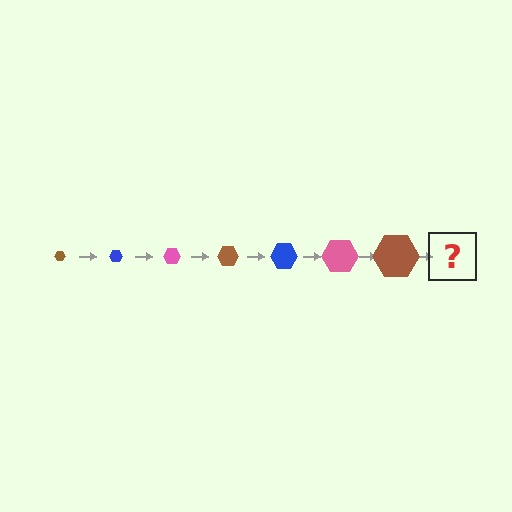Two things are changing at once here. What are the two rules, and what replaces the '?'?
The two rules are that the hexagon grows larger each step and the color cycles through brown, blue, and pink. The '?' should be a blue hexagon, larger than the previous one.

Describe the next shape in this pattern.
It should be a blue hexagon, larger than the previous one.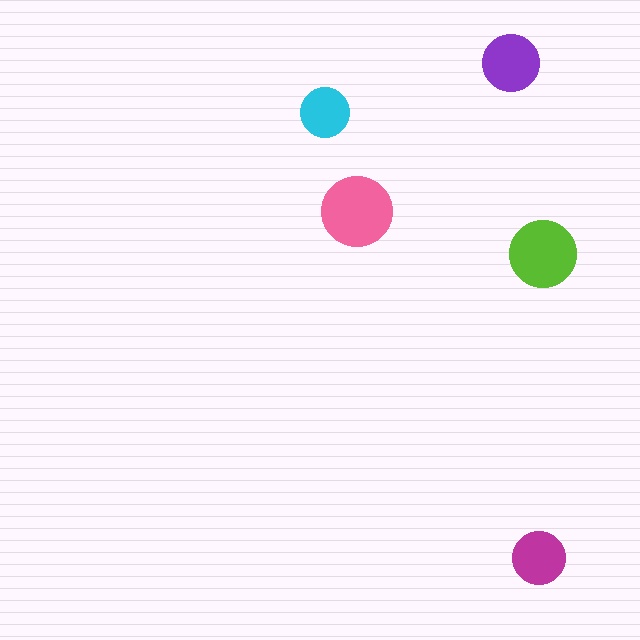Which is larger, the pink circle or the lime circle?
The pink one.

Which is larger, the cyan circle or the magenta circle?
The magenta one.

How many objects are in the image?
There are 5 objects in the image.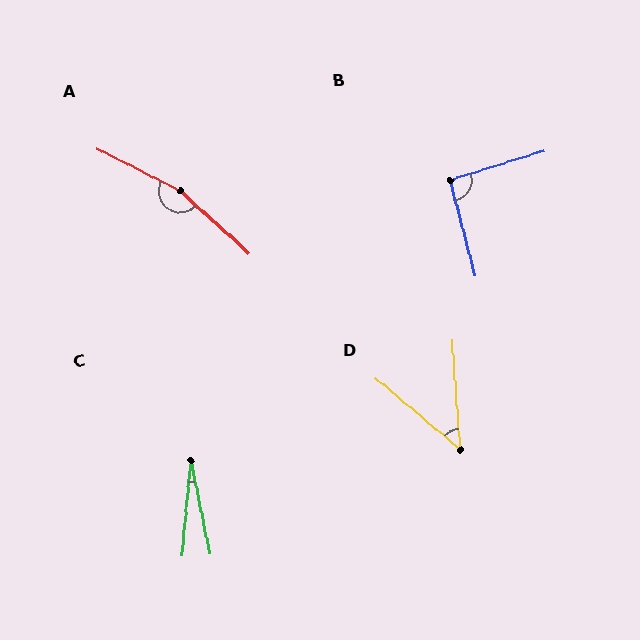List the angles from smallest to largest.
C (17°), D (46°), B (92°), A (164°).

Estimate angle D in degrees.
Approximately 46 degrees.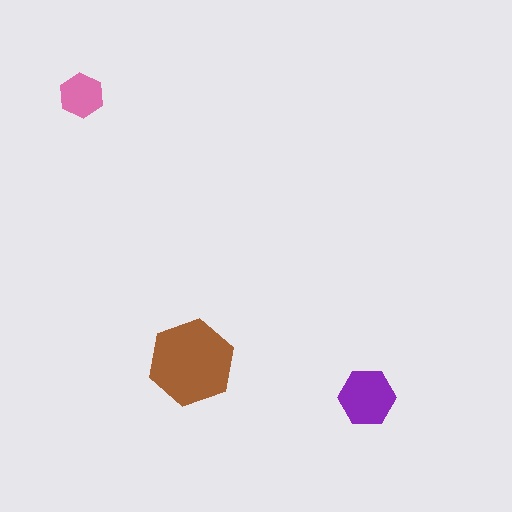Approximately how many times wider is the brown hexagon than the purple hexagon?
About 1.5 times wider.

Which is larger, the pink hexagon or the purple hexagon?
The purple one.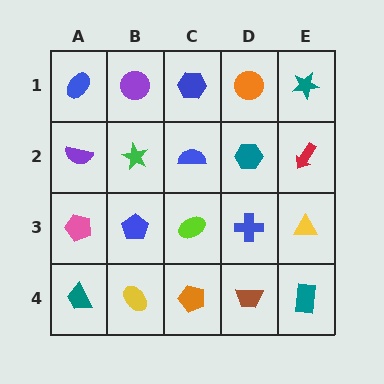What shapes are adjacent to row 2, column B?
A purple circle (row 1, column B), a blue pentagon (row 3, column B), a purple semicircle (row 2, column A), a blue semicircle (row 2, column C).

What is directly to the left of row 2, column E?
A teal hexagon.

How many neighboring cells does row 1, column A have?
2.